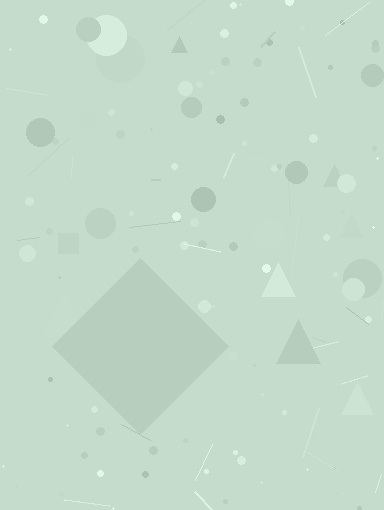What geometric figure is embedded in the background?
A diamond is embedded in the background.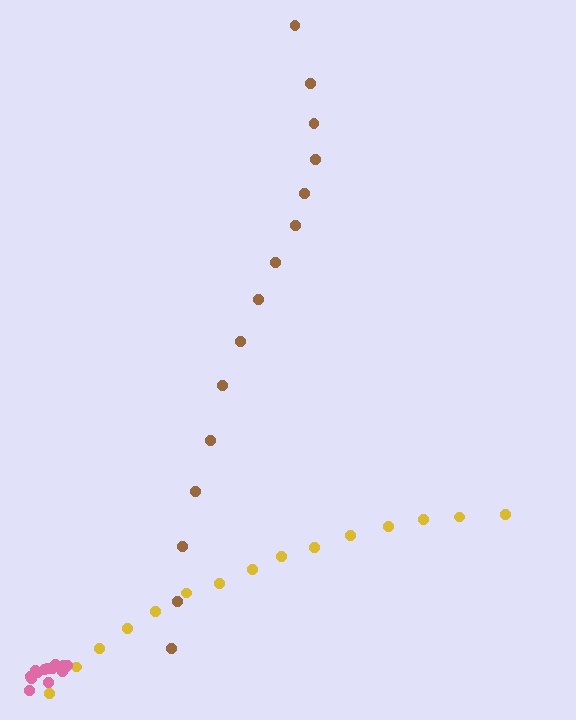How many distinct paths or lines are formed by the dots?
There are 3 distinct paths.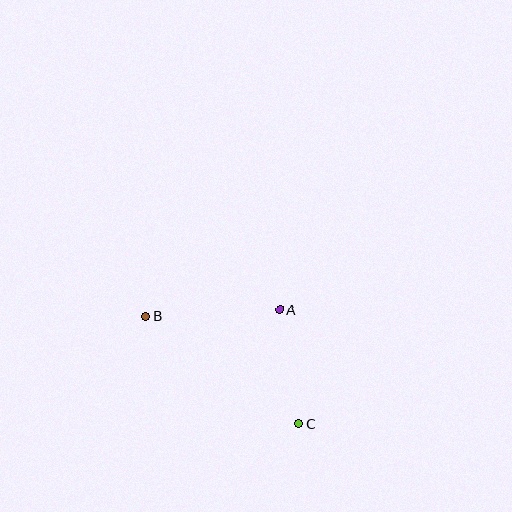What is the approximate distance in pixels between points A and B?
The distance between A and B is approximately 134 pixels.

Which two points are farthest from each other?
Points B and C are farthest from each other.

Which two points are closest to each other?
Points A and C are closest to each other.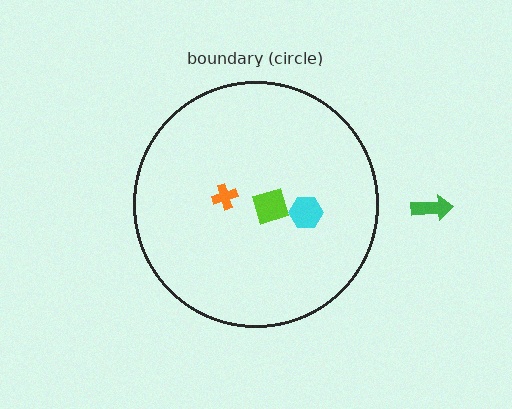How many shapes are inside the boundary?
3 inside, 1 outside.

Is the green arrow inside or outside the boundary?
Outside.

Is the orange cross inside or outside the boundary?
Inside.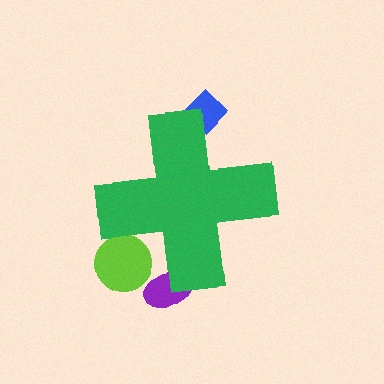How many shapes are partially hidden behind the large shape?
3 shapes are partially hidden.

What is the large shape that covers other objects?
A green cross.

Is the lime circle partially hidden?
Yes, the lime circle is partially hidden behind the green cross.